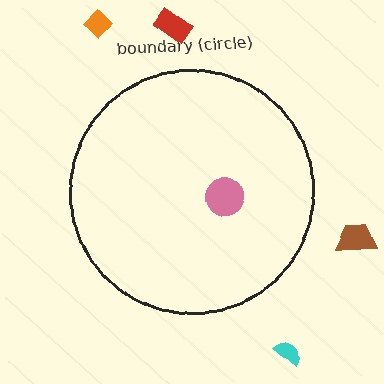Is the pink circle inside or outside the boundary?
Inside.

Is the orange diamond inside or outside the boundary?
Outside.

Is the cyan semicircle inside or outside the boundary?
Outside.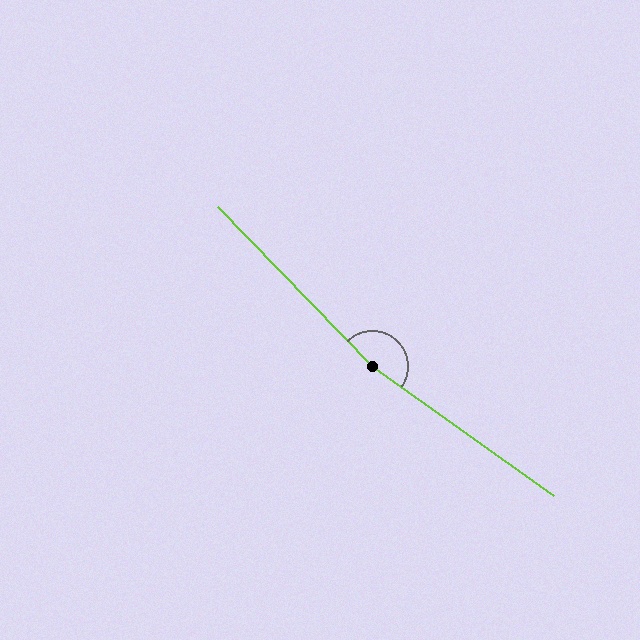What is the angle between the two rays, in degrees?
Approximately 170 degrees.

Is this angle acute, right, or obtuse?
It is obtuse.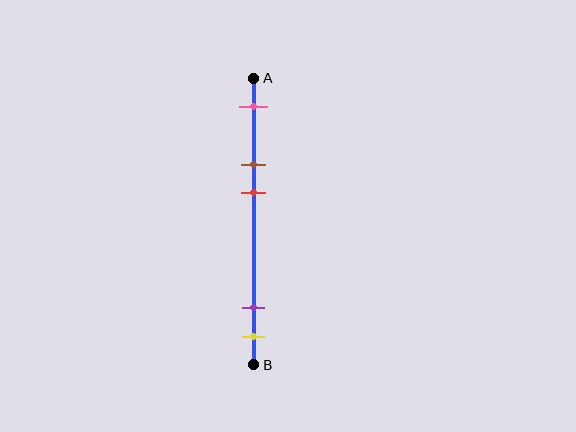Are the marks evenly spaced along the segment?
No, the marks are not evenly spaced.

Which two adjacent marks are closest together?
The purple and yellow marks are the closest adjacent pair.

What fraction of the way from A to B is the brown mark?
The brown mark is approximately 30% (0.3) of the way from A to B.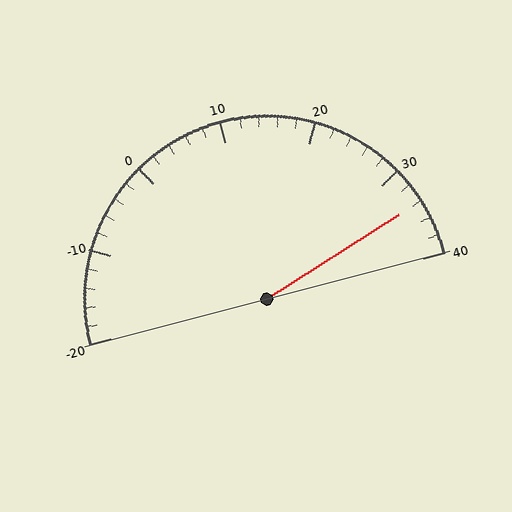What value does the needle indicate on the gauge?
The needle indicates approximately 34.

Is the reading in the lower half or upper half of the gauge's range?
The reading is in the upper half of the range (-20 to 40).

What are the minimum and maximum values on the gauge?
The gauge ranges from -20 to 40.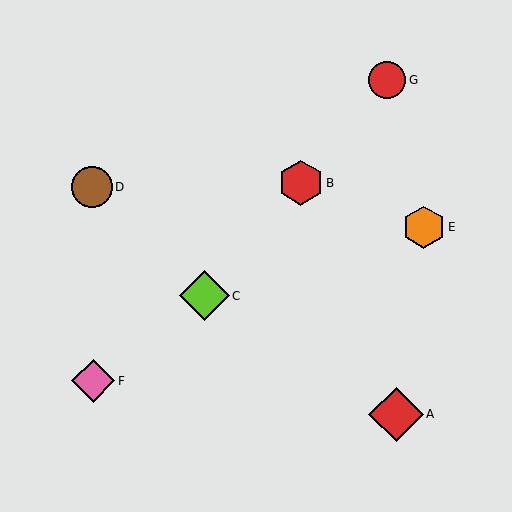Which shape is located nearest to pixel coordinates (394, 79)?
The red circle (labeled G) at (387, 80) is nearest to that location.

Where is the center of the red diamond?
The center of the red diamond is at (396, 414).